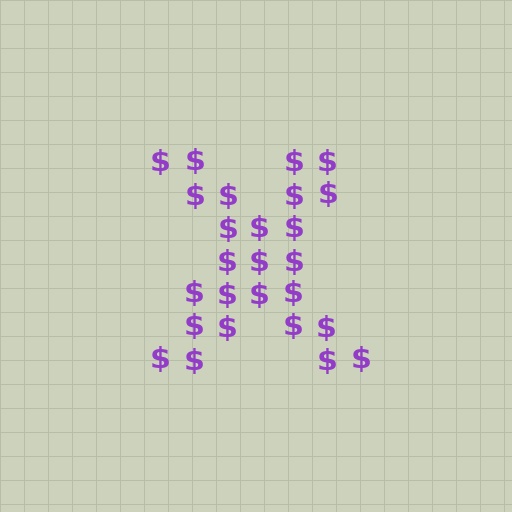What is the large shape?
The large shape is the letter X.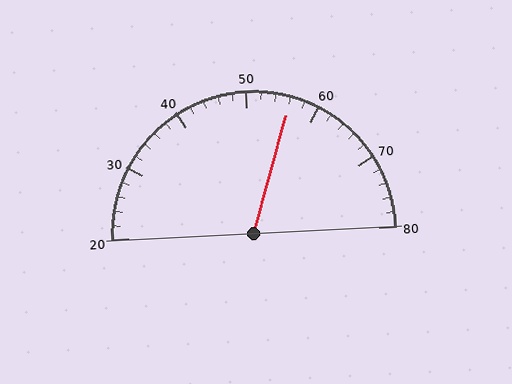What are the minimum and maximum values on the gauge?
The gauge ranges from 20 to 80.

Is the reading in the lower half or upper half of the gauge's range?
The reading is in the upper half of the range (20 to 80).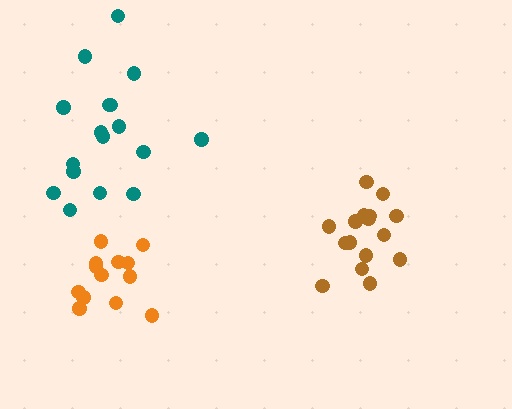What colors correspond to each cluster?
The clusters are colored: teal, brown, orange.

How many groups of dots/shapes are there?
There are 3 groups.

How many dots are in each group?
Group 1: 17 dots, Group 2: 16 dots, Group 3: 13 dots (46 total).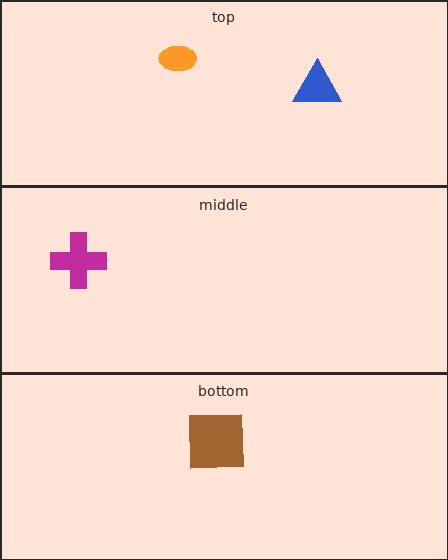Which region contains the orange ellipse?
The top region.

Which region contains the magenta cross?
The middle region.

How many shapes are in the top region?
2.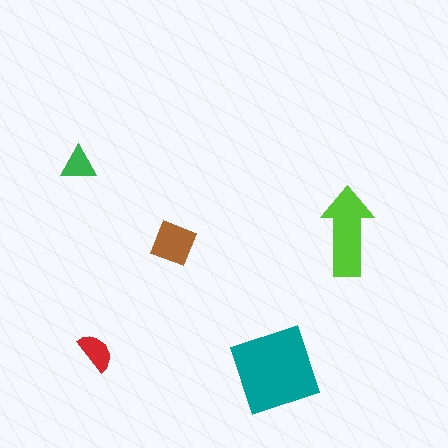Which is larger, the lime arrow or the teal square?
The teal square.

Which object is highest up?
The green triangle is topmost.